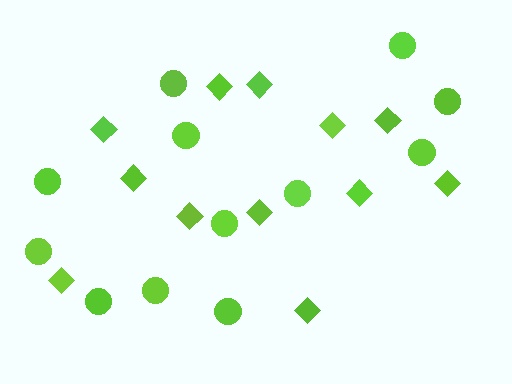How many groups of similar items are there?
There are 2 groups: one group of diamonds (12) and one group of circles (12).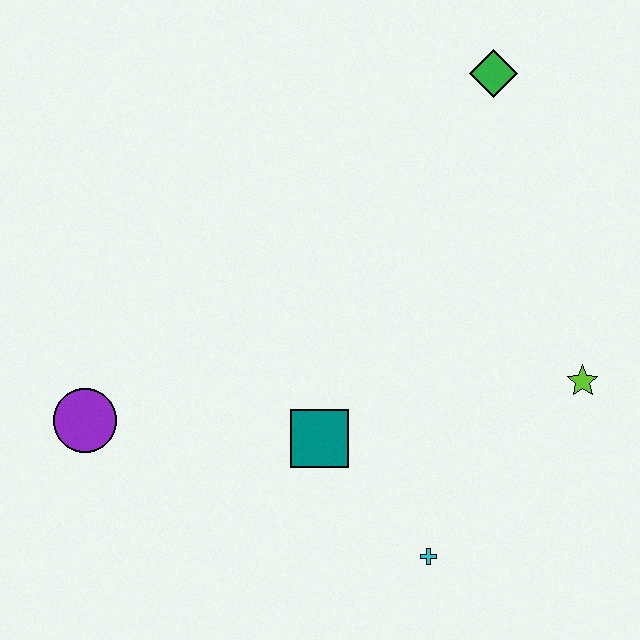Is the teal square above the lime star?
No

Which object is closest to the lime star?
The cyan cross is closest to the lime star.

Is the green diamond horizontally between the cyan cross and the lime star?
Yes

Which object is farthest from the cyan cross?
The green diamond is farthest from the cyan cross.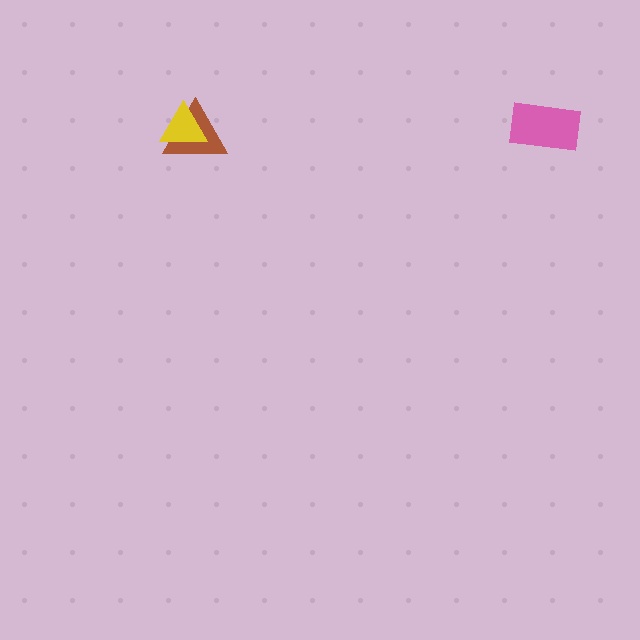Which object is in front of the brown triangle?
The yellow triangle is in front of the brown triangle.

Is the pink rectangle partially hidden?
No, no other shape covers it.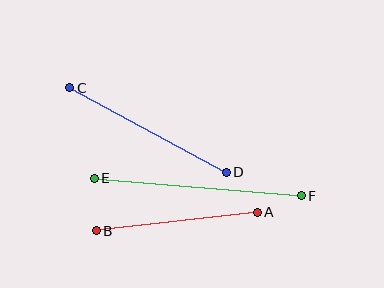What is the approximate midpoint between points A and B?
The midpoint is at approximately (177, 221) pixels.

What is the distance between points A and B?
The distance is approximately 162 pixels.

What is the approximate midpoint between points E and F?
The midpoint is at approximately (198, 187) pixels.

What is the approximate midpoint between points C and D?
The midpoint is at approximately (148, 130) pixels.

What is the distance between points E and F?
The distance is approximately 208 pixels.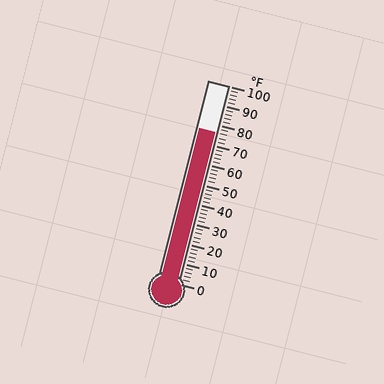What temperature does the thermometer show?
The thermometer shows approximately 76°F.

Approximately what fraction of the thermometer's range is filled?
The thermometer is filled to approximately 75% of its range.